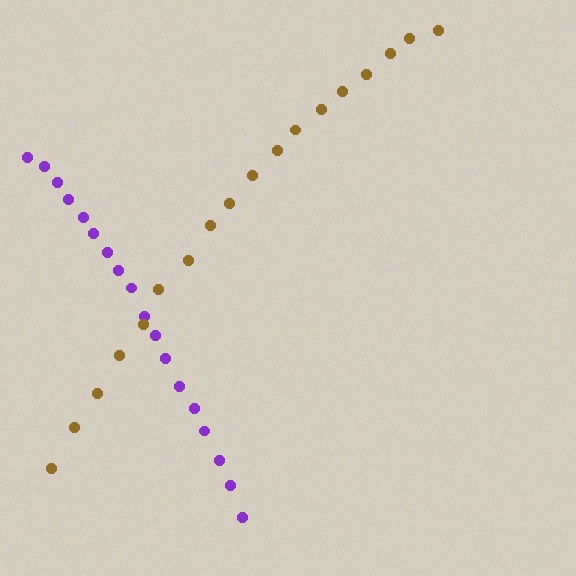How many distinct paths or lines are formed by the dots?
There are 2 distinct paths.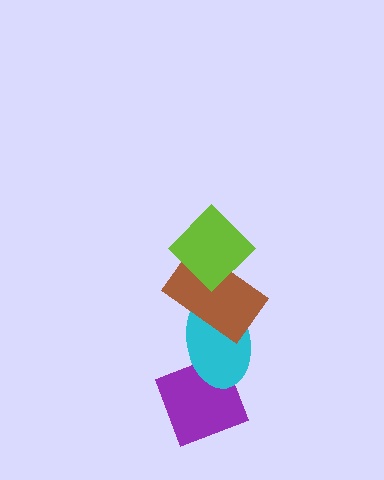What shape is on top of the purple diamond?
The cyan ellipse is on top of the purple diamond.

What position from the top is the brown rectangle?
The brown rectangle is 2nd from the top.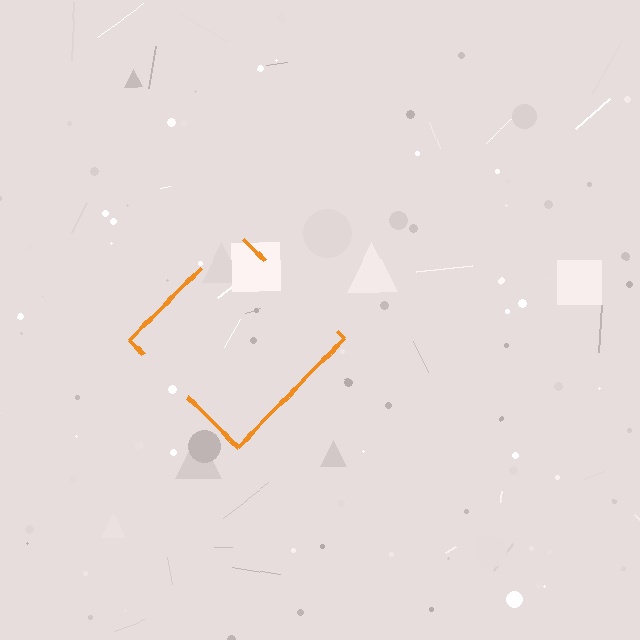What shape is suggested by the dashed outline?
The dashed outline suggests a diamond.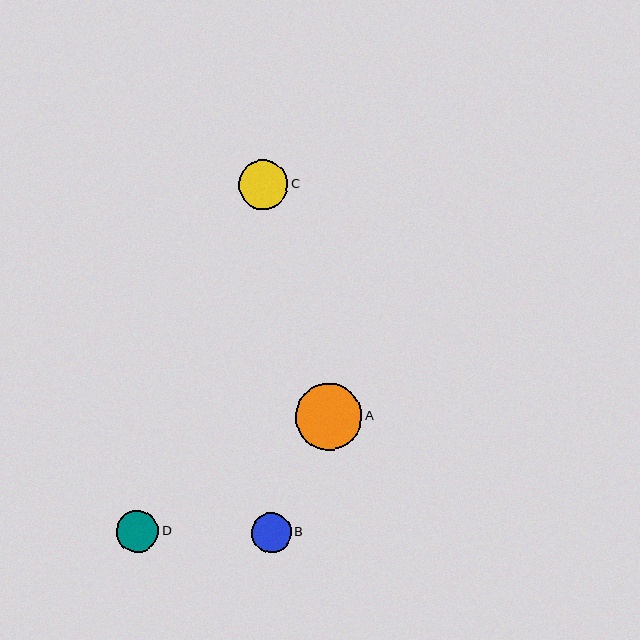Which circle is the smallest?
Circle B is the smallest with a size of approximately 40 pixels.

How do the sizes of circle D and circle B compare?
Circle D and circle B are approximately the same size.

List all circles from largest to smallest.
From largest to smallest: A, C, D, B.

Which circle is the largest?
Circle A is the largest with a size of approximately 66 pixels.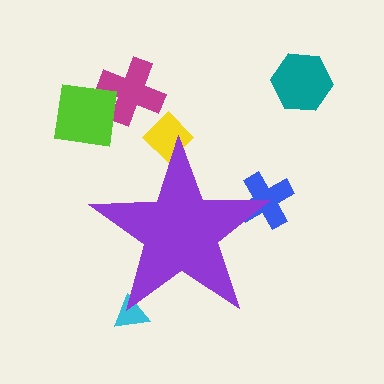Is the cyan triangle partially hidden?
Yes, the cyan triangle is partially hidden behind the purple star.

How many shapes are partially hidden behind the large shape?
3 shapes are partially hidden.